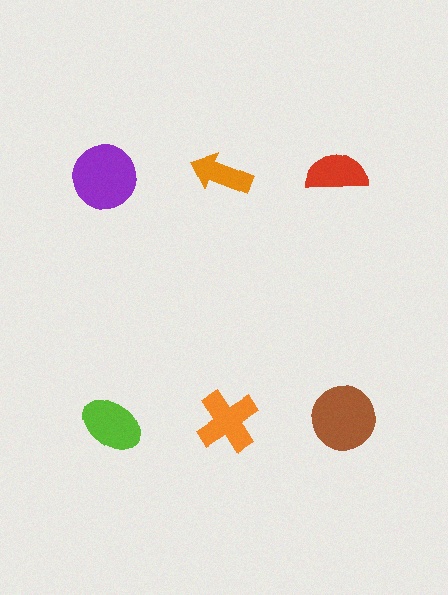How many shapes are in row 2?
3 shapes.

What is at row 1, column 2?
An orange arrow.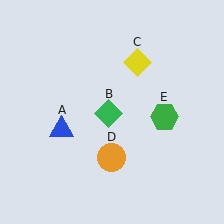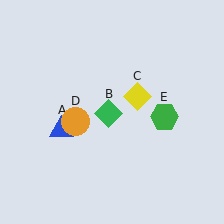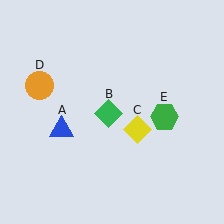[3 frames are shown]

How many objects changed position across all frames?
2 objects changed position: yellow diamond (object C), orange circle (object D).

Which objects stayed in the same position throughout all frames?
Blue triangle (object A) and green diamond (object B) and green hexagon (object E) remained stationary.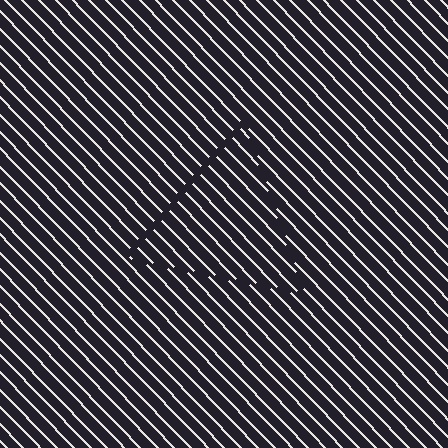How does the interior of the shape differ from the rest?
The interior of the shape contains the same grating, shifted by half a period — the contour is defined by the phase discontinuity where line-ends from the inner and outer gratings abut.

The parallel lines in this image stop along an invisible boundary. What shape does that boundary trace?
An illusory triangle. The interior of the shape contains the same grating, shifted by half a period — the contour is defined by the phase discontinuity where line-ends from the inner and outer gratings abut.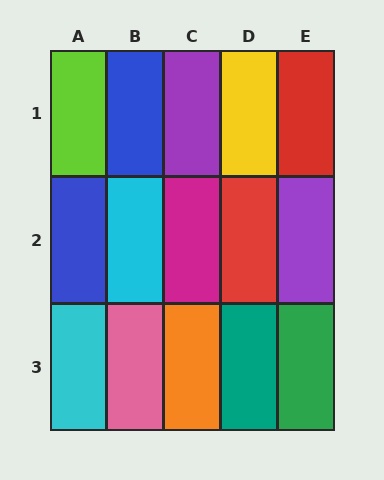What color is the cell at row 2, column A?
Blue.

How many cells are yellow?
1 cell is yellow.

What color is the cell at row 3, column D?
Teal.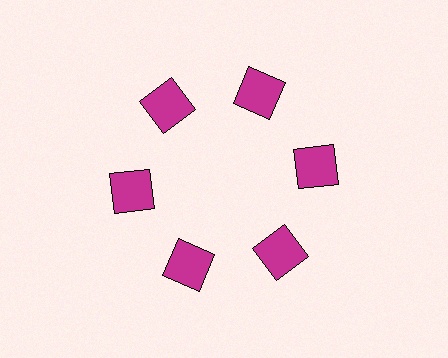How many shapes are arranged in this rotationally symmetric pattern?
There are 6 shapes, arranged in 6 groups of 1.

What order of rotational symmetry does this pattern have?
This pattern has 6-fold rotational symmetry.